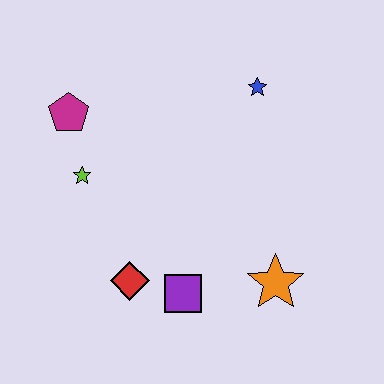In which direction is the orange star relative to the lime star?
The orange star is to the right of the lime star.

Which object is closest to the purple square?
The red diamond is closest to the purple square.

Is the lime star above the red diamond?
Yes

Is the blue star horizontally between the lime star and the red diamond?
No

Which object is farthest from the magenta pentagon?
The orange star is farthest from the magenta pentagon.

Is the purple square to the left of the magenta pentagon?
No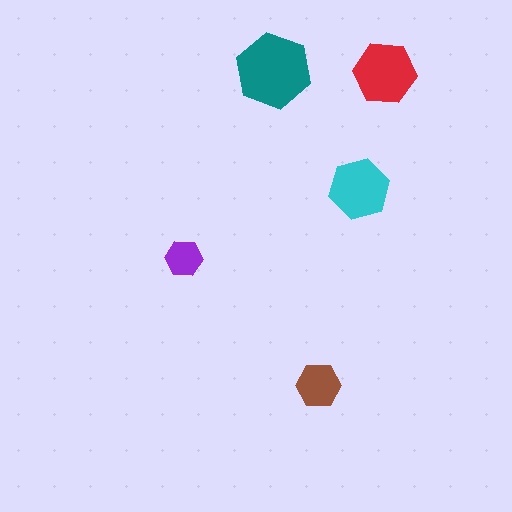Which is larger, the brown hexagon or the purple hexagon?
The brown one.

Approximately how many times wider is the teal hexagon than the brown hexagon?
About 1.5 times wider.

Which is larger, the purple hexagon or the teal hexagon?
The teal one.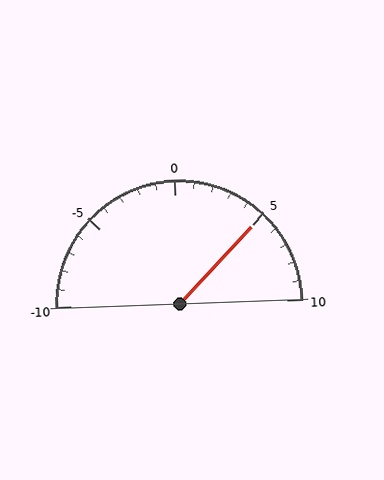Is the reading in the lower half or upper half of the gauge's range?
The reading is in the upper half of the range (-10 to 10).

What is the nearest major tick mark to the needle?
The nearest major tick mark is 5.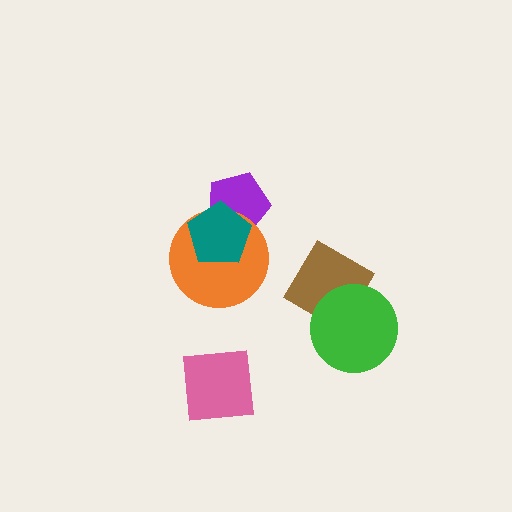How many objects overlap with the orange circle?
2 objects overlap with the orange circle.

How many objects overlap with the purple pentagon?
2 objects overlap with the purple pentagon.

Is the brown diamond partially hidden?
Yes, it is partially covered by another shape.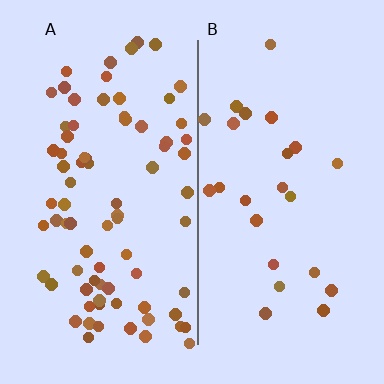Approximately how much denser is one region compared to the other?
Approximately 3.2× — region A over region B.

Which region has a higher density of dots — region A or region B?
A (the left).